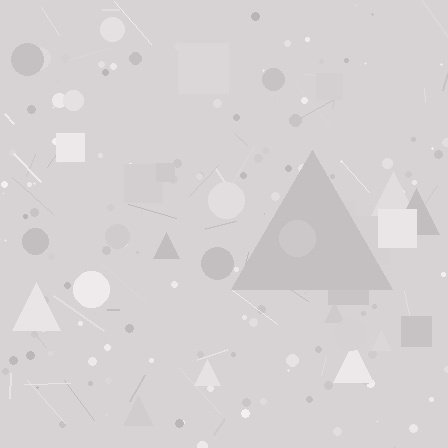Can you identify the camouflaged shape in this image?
The camouflaged shape is a triangle.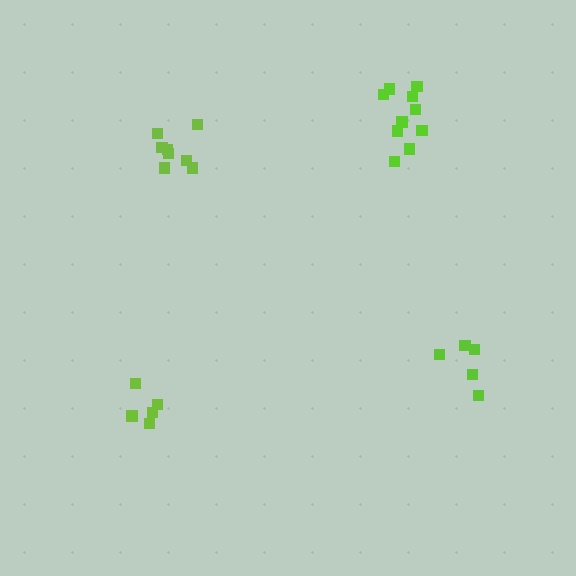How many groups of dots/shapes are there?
There are 4 groups.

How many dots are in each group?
Group 1: 8 dots, Group 2: 5 dots, Group 3: 5 dots, Group 4: 10 dots (28 total).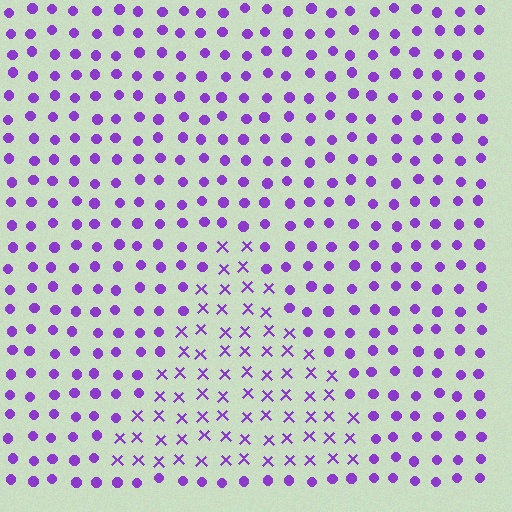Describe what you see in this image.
The image is filled with small purple elements arranged in a uniform grid. A triangle-shaped region contains X marks, while the surrounding area contains circles. The boundary is defined purely by the change in element shape.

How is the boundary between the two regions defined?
The boundary is defined by a change in element shape: X marks inside vs. circles outside. All elements share the same color and spacing.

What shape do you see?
I see a triangle.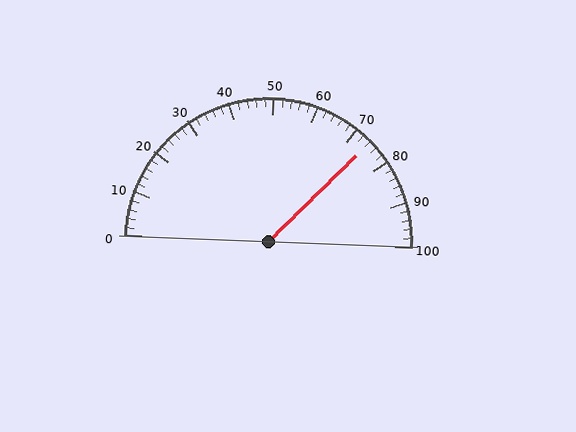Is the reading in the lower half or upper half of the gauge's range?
The reading is in the upper half of the range (0 to 100).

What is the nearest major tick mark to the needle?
The nearest major tick mark is 70.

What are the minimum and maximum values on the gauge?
The gauge ranges from 0 to 100.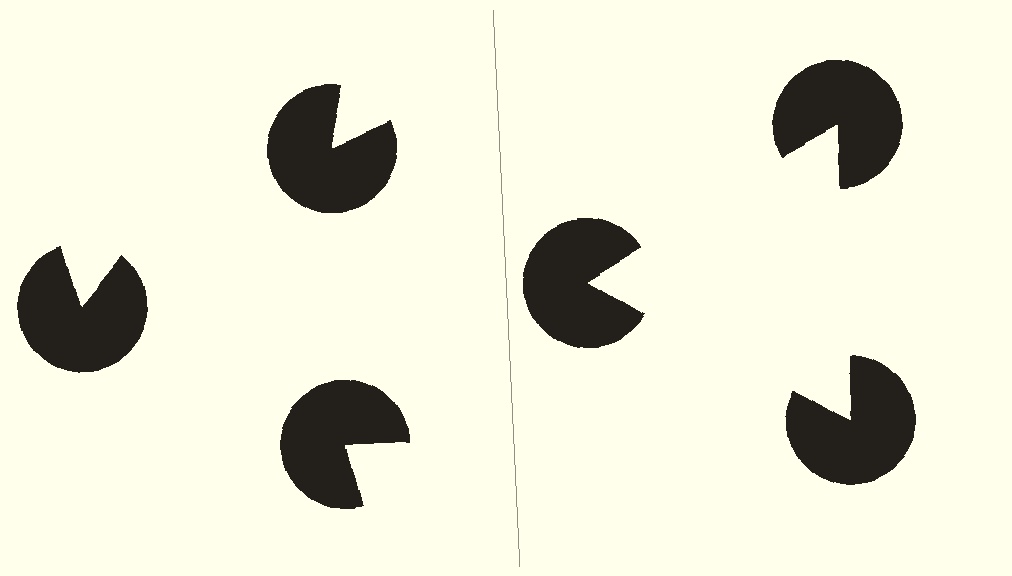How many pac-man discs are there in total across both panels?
6 — 3 on each side.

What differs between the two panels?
The pac-man discs are positioned identically on both sides; only the wedge orientations differ. On the right they align to a triangle; on the left they are misaligned.